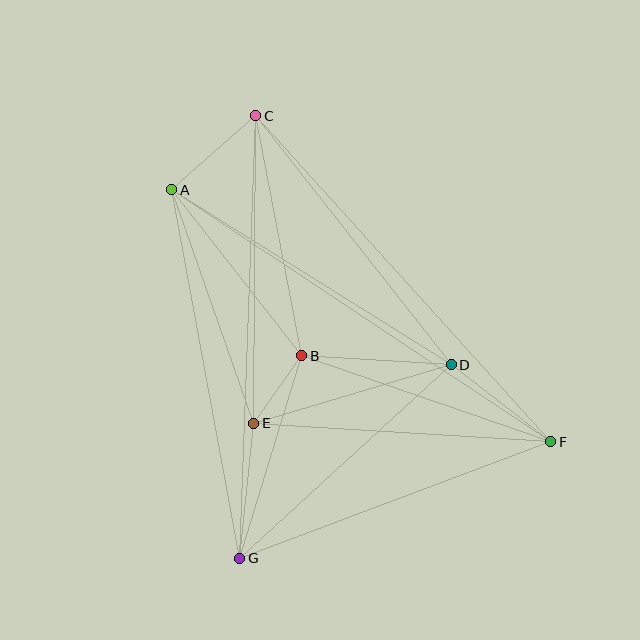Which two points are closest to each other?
Points B and E are closest to each other.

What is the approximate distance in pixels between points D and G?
The distance between D and G is approximately 287 pixels.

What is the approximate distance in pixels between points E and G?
The distance between E and G is approximately 136 pixels.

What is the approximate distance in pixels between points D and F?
The distance between D and F is approximately 126 pixels.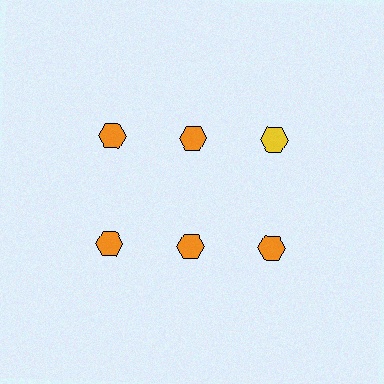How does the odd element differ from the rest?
It has a different color: yellow instead of orange.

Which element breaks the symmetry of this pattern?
The yellow hexagon in the top row, center column breaks the symmetry. All other shapes are orange hexagons.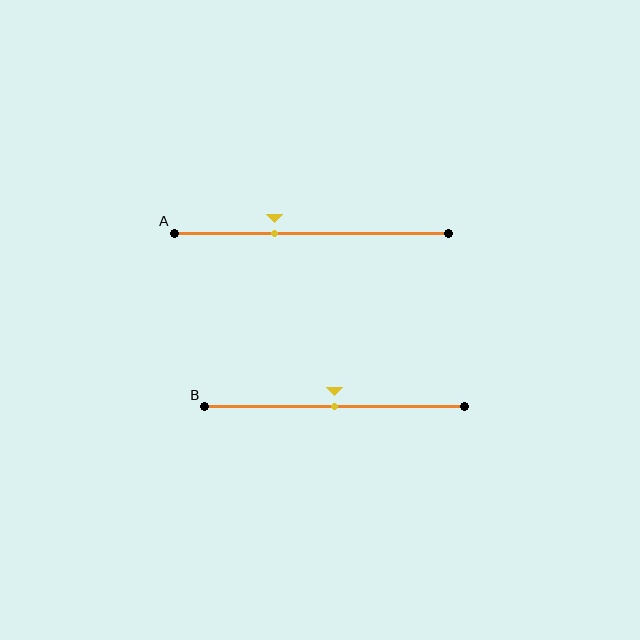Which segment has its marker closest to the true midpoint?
Segment B has its marker closest to the true midpoint.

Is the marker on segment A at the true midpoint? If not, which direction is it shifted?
No, the marker on segment A is shifted to the left by about 13% of the segment length.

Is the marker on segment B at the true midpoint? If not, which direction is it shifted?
Yes, the marker on segment B is at the true midpoint.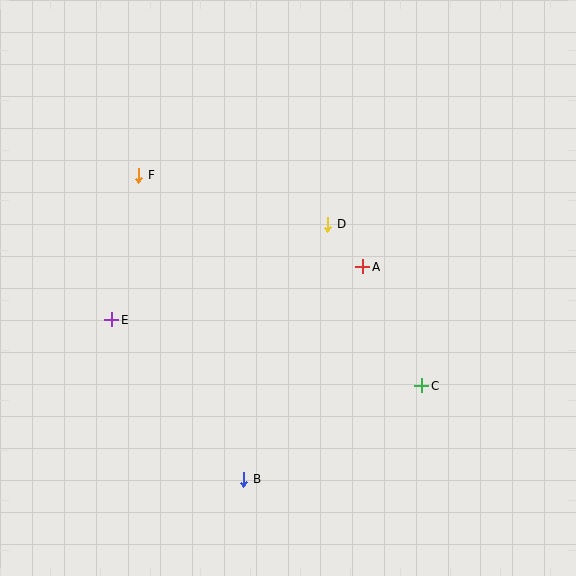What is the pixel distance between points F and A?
The distance between F and A is 242 pixels.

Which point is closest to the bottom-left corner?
Point B is closest to the bottom-left corner.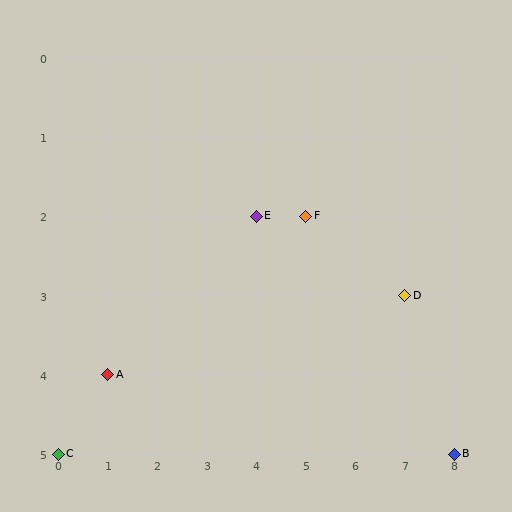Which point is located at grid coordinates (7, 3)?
Point D is at (7, 3).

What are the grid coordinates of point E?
Point E is at grid coordinates (4, 2).